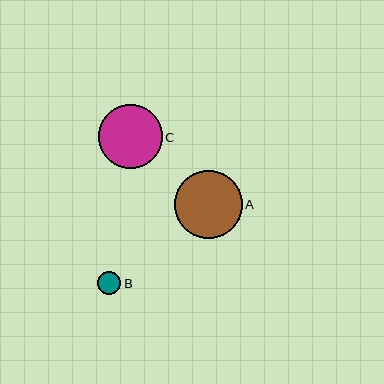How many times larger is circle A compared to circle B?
Circle A is approximately 2.9 times the size of circle B.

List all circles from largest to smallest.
From largest to smallest: A, C, B.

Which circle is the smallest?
Circle B is the smallest with a size of approximately 23 pixels.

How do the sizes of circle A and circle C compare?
Circle A and circle C are approximately the same size.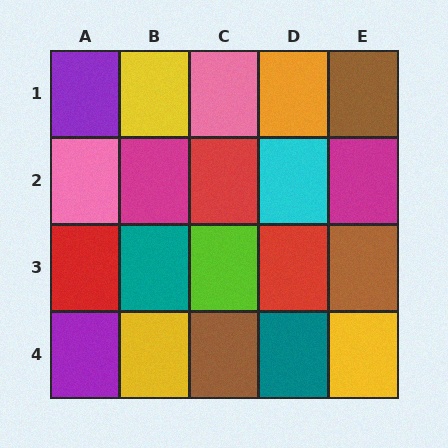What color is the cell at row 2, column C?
Red.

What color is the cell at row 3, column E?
Brown.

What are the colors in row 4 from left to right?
Purple, yellow, brown, teal, yellow.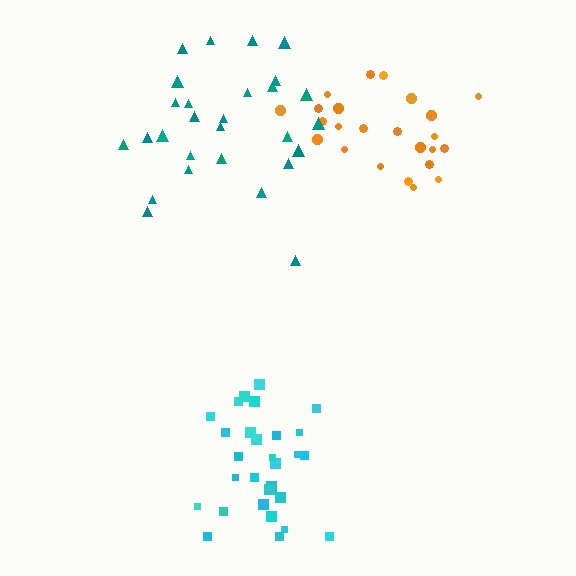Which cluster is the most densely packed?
Orange.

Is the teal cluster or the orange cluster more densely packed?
Orange.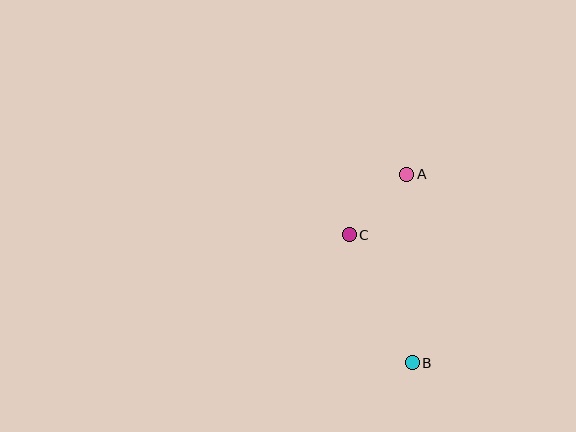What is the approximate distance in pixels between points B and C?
The distance between B and C is approximately 143 pixels.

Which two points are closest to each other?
Points A and C are closest to each other.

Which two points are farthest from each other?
Points A and B are farthest from each other.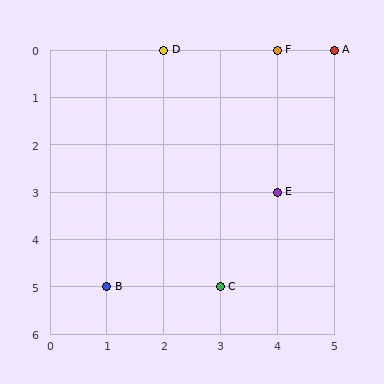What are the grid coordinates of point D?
Point D is at grid coordinates (2, 0).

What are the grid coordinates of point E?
Point E is at grid coordinates (4, 3).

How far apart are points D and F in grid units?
Points D and F are 2 columns apart.